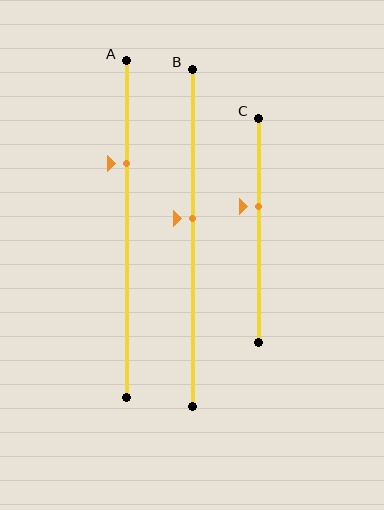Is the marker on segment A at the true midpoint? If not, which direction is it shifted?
No, the marker on segment A is shifted upward by about 20% of the segment length.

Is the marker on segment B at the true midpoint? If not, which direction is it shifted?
No, the marker on segment B is shifted upward by about 6% of the segment length.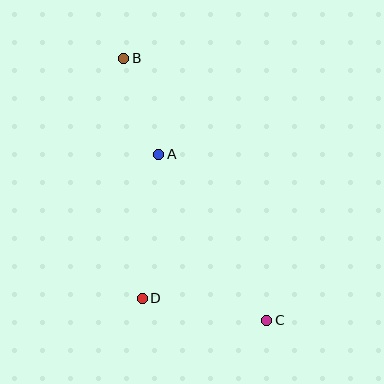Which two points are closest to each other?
Points A and B are closest to each other.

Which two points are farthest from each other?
Points B and C are farthest from each other.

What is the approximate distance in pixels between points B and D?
The distance between B and D is approximately 241 pixels.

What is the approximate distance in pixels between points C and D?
The distance between C and D is approximately 126 pixels.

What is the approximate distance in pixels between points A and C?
The distance between A and C is approximately 198 pixels.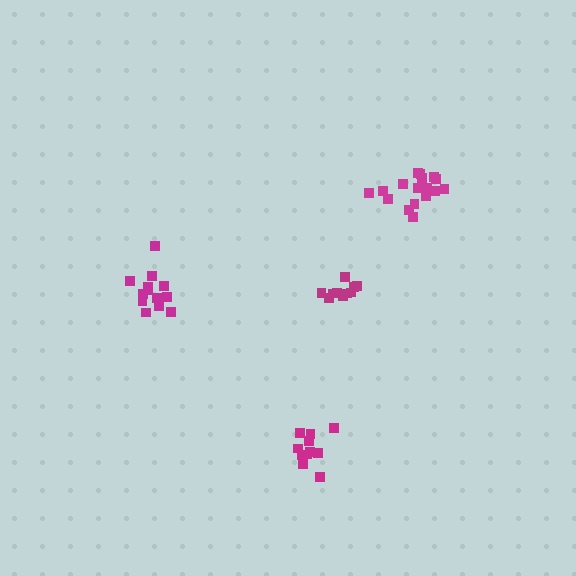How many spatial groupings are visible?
There are 4 spatial groupings.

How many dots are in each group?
Group 1: 11 dots, Group 2: 13 dots, Group 3: 11 dots, Group 4: 17 dots (52 total).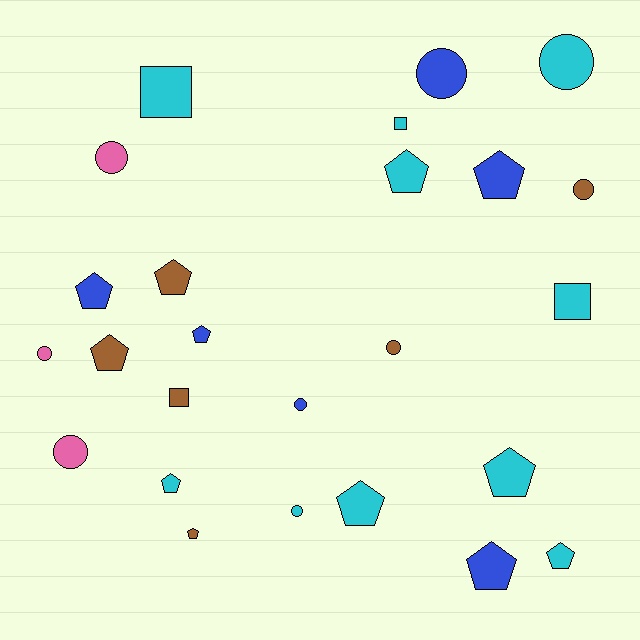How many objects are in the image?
There are 25 objects.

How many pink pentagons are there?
There are no pink pentagons.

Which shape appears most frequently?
Pentagon, with 12 objects.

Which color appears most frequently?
Cyan, with 10 objects.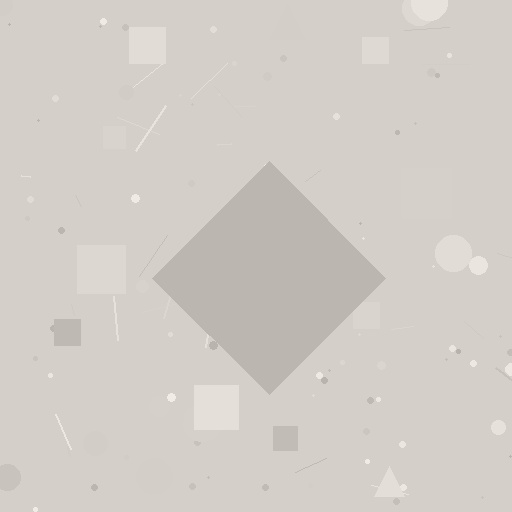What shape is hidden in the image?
A diamond is hidden in the image.